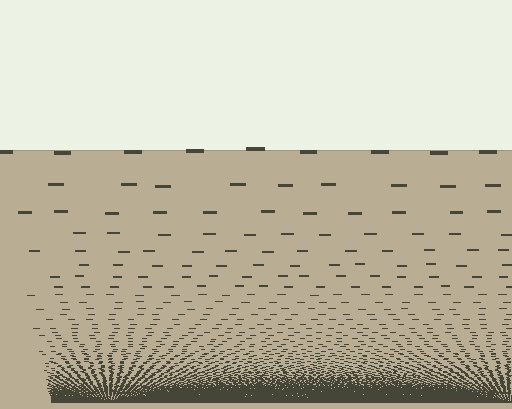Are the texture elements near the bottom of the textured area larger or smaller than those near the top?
Smaller. The gradient is inverted — elements near the bottom are smaller and denser.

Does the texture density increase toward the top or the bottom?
Density increases toward the bottom.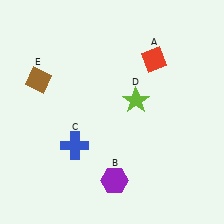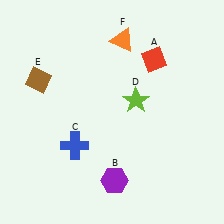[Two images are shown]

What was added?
An orange triangle (F) was added in Image 2.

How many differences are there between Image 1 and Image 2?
There is 1 difference between the two images.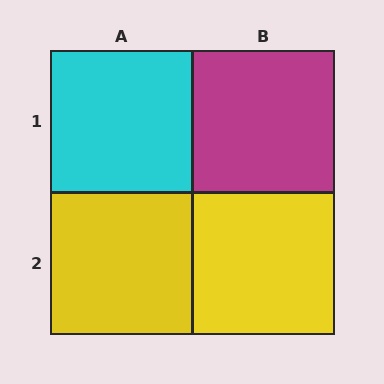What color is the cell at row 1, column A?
Cyan.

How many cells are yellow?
2 cells are yellow.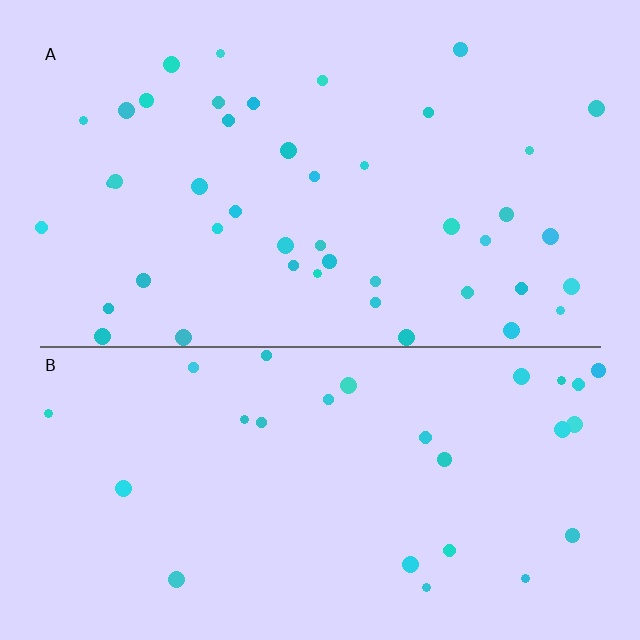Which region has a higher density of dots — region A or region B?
A (the top).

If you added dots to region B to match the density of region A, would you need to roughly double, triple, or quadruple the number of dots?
Approximately double.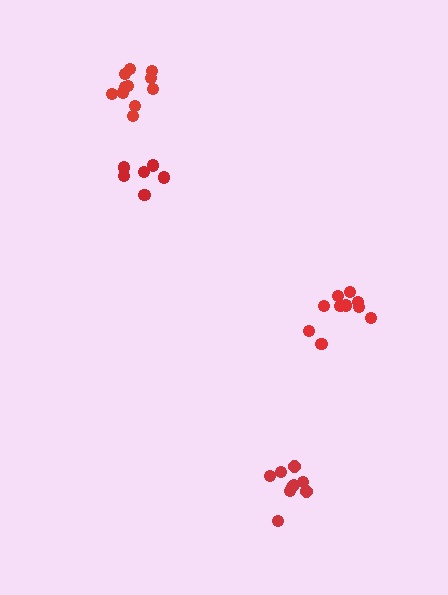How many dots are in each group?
Group 1: 11 dots, Group 2: 9 dots, Group 3: 7 dots, Group 4: 10 dots (37 total).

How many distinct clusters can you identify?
There are 4 distinct clusters.